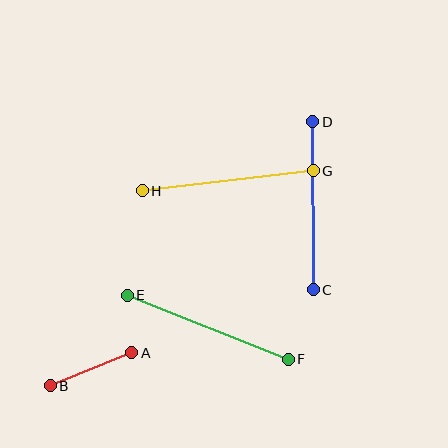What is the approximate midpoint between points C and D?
The midpoint is at approximately (313, 206) pixels.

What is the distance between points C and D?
The distance is approximately 168 pixels.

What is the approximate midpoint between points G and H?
The midpoint is at approximately (228, 181) pixels.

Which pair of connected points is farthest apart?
Points E and F are farthest apart.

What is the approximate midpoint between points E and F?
The midpoint is at approximately (208, 327) pixels.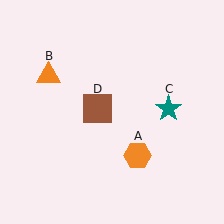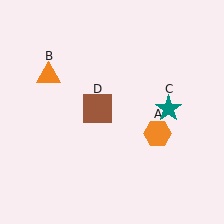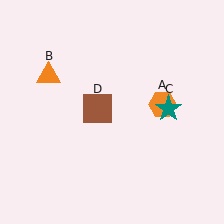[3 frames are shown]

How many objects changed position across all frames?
1 object changed position: orange hexagon (object A).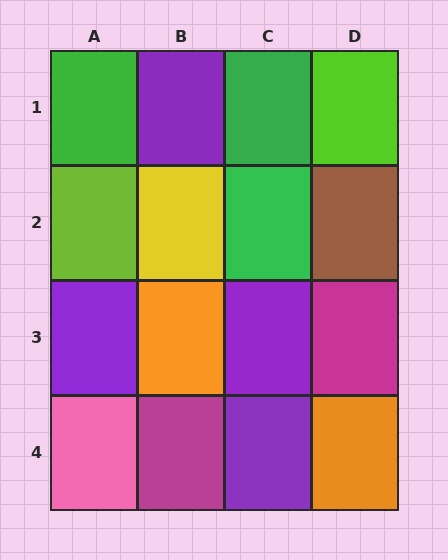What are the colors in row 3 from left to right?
Purple, orange, purple, magenta.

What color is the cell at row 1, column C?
Green.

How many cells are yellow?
1 cell is yellow.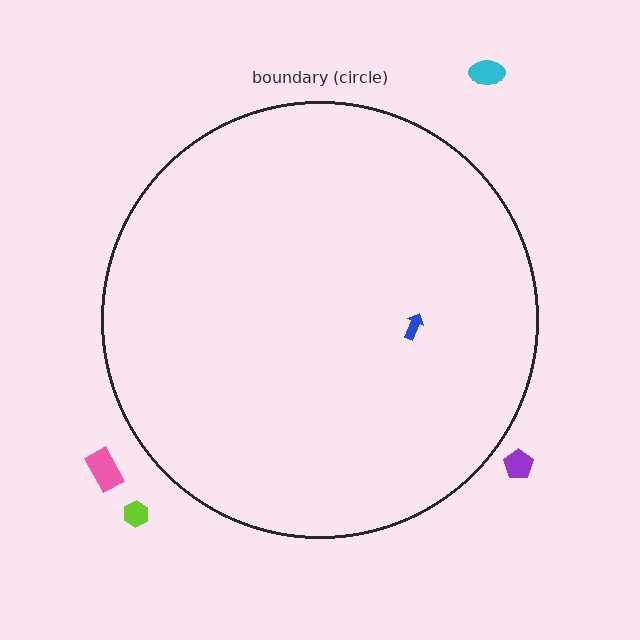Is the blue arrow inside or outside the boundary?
Inside.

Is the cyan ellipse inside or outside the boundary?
Outside.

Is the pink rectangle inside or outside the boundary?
Outside.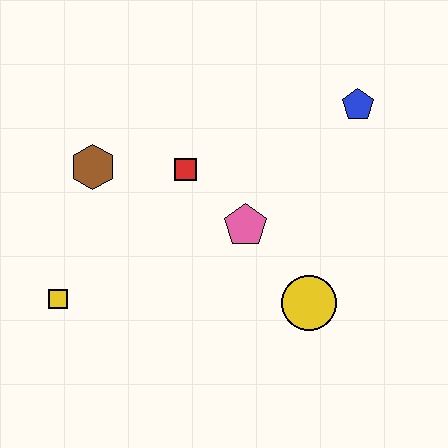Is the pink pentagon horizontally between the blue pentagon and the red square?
Yes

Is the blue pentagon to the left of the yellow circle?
No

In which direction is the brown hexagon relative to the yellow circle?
The brown hexagon is to the left of the yellow circle.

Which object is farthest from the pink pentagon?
The yellow square is farthest from the pink pentagon.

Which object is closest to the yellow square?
The brown hexagon is closest to the yellow square.